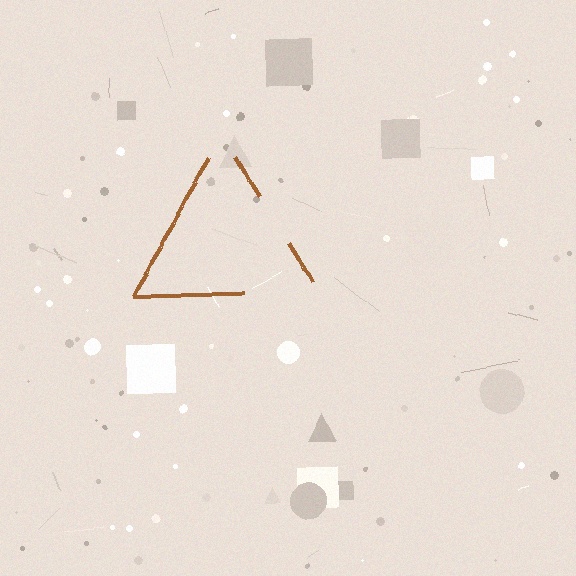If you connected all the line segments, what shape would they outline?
They would outline a triangle.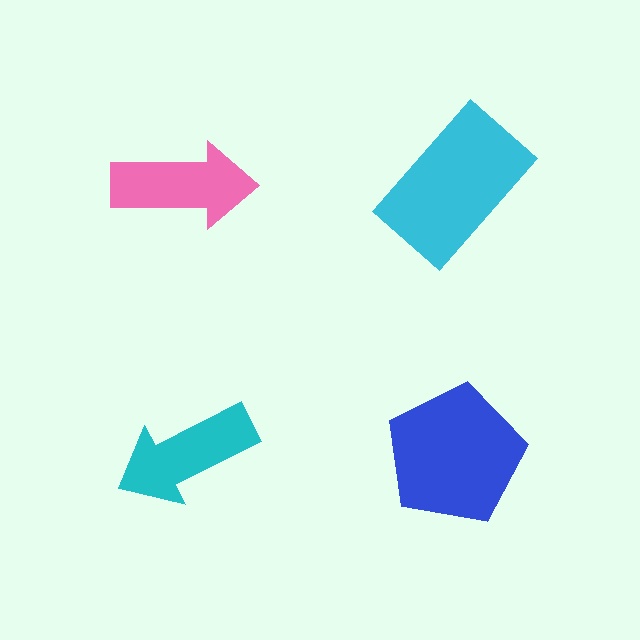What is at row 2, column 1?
A cyan arrow.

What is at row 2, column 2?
A blue pentagon.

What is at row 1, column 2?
A cyan rectangle.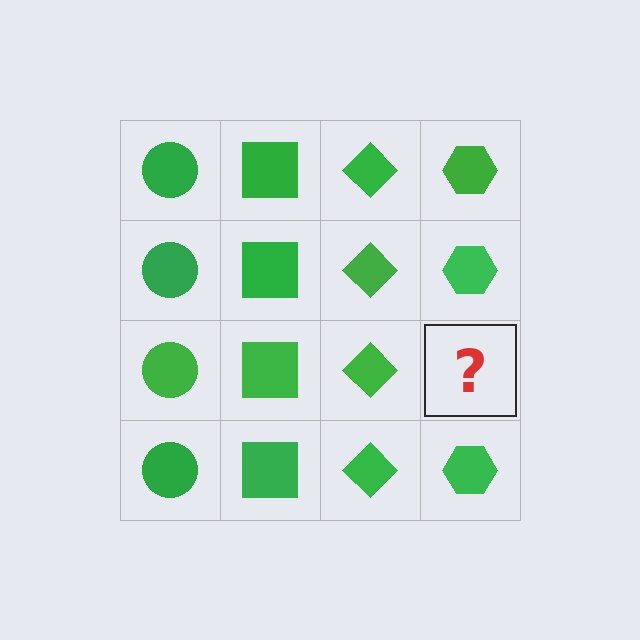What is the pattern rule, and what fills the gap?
The rule is that each column has a consistent shape. The gap should be filled with a green hexagon.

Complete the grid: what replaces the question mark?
The question mark should be replaced with a green hexagon.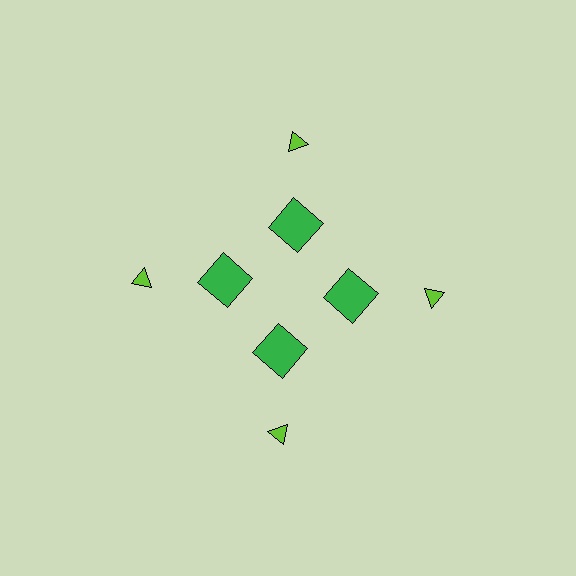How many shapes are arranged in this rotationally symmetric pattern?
There are 8 shapes, arranged in 4 groups of 2.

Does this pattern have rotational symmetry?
Yes, this pattern has 4-fold rotational symmetry. It looks the same after rotating 90 degrees around the center.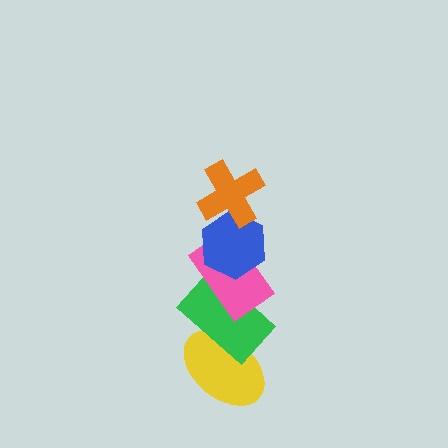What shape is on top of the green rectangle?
The pink rectangle is on top of the green rectangle.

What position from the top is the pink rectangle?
The pink rectangle is 3rd from the top.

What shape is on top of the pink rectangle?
The blue hexagon is on top of the pink rectangle.